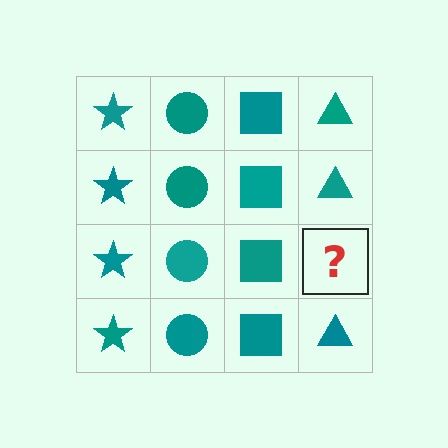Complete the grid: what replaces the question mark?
The question mark should be replaced with a teal triangle.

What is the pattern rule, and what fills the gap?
The rule is that each column has a consistent shape. The gap should be filled with a teal triangle.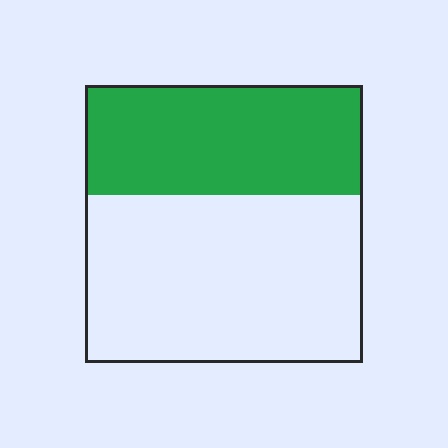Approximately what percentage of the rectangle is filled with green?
Approximately 40%.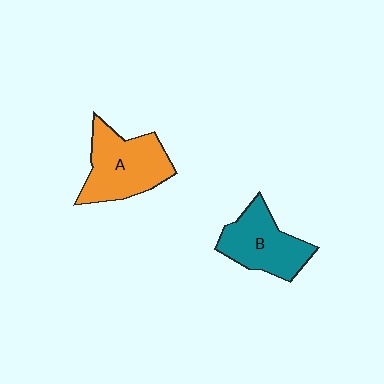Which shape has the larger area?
Shape A (orange).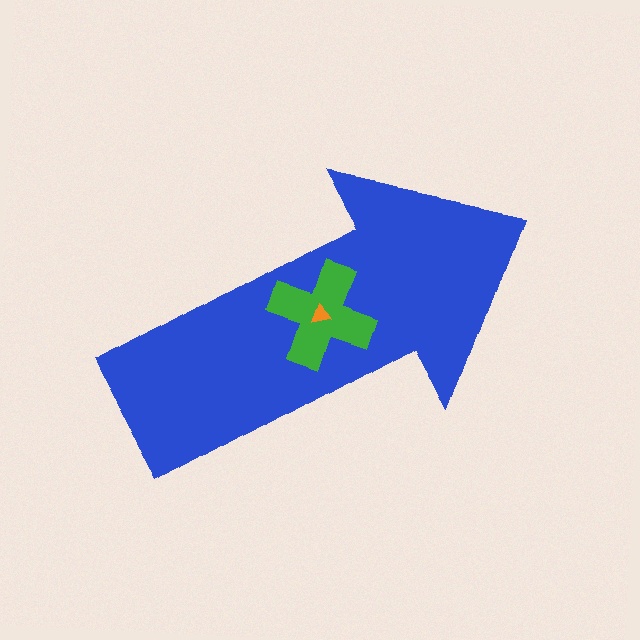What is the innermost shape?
The orange triangle.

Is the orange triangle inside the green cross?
Yes.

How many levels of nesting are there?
3.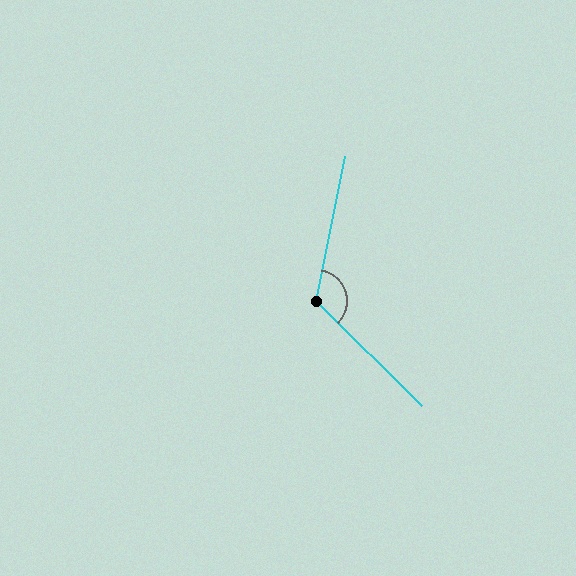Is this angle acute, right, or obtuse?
It is obtuse.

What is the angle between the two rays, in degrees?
Approximately 123 degrees.